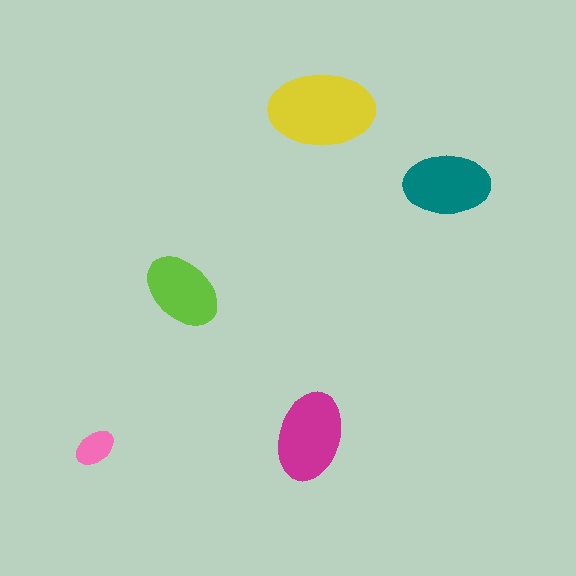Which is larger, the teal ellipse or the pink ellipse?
The teal one.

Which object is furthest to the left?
The pink ellipse is leftmost.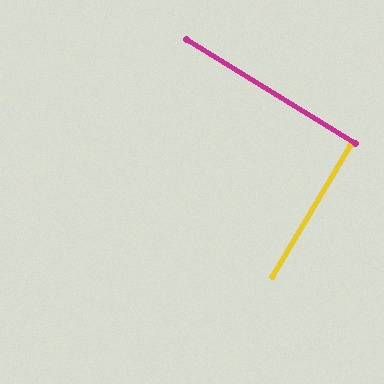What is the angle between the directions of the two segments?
Approximately 89 degrees.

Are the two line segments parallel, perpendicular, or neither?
Perpendicular — they meet at approximately 89°.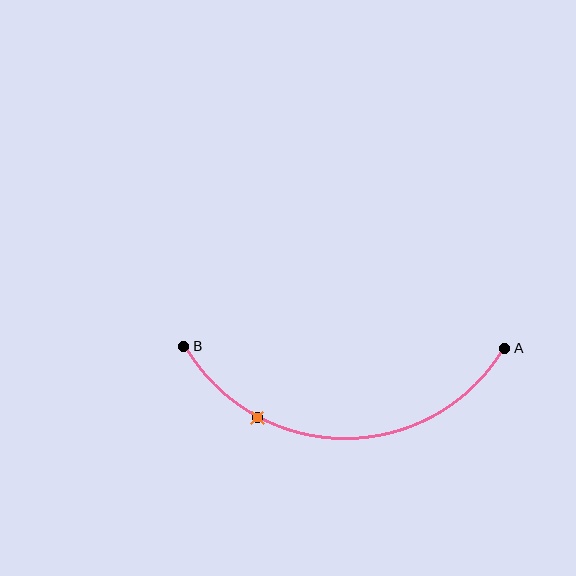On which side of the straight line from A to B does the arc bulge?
The arc bulges below the straight line connecting A and B.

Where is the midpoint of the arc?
The arc midpoint is the point on the curve farthest from the straight line joining A and B. It sits below that line.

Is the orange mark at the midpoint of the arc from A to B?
No. The orange mark lies on the arc but is closer to endpoint B. The arc midpoint would be at the point on the curve equidistant along the arc from both A and B.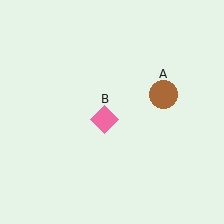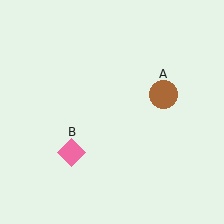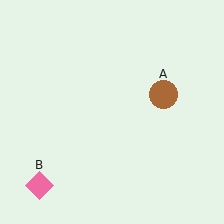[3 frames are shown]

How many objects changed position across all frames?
1 object changed position: pink diamond (object B).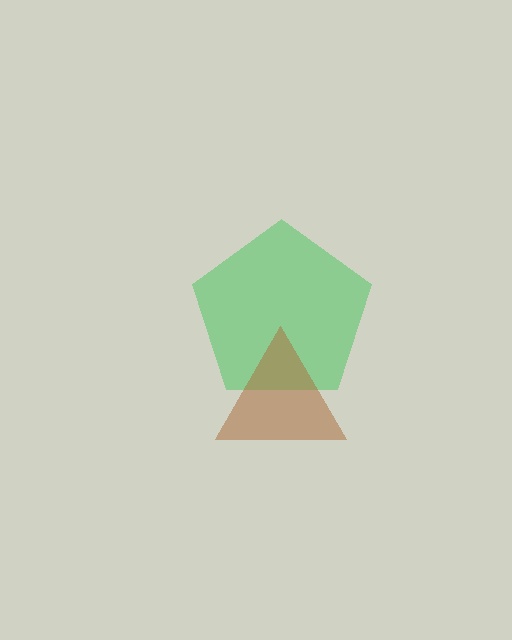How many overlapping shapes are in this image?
There are 2 overlapping shapes in the image.